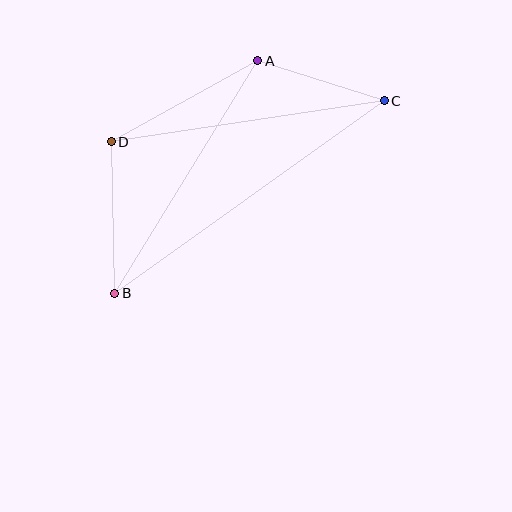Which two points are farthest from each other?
Points B and C are farthest from each other.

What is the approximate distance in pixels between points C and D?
The distance between C and D is approximately 276 pixels.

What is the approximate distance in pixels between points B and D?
The distance between B and D is approximately 151 pixels.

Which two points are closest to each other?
Points A and C are closest to each other.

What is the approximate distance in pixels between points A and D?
The distance between A and D is approximately 167 pixels.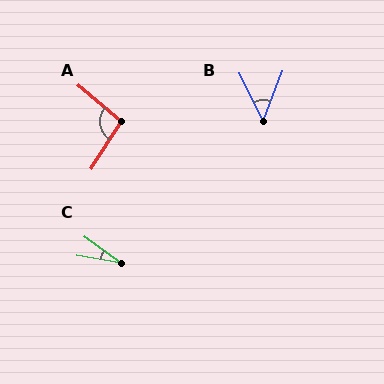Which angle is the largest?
A, at approximately 98 degrees.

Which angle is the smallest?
C, at approximately 26 degrees.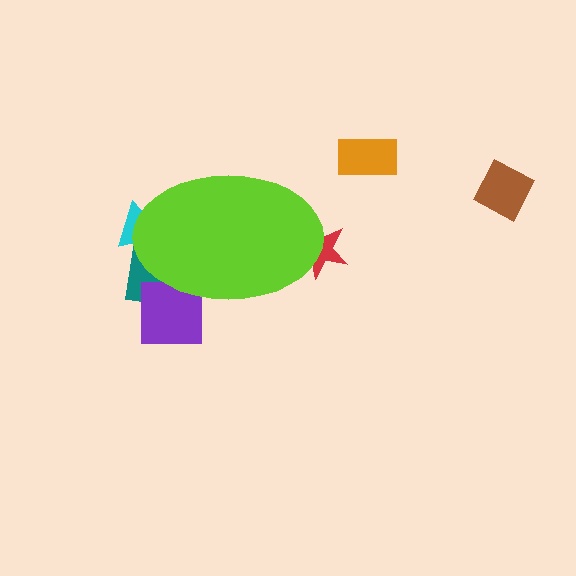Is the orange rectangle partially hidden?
No, the orange rectangle is fully visible.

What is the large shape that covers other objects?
A lime ellipse.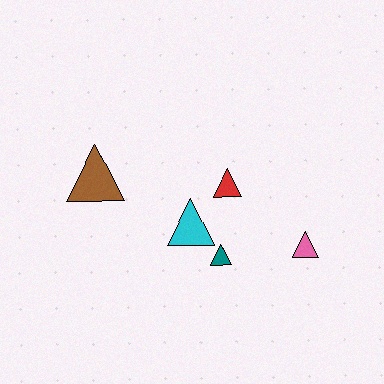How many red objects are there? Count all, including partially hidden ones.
There is 1 red object.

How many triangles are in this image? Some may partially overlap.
There are 5 triangles.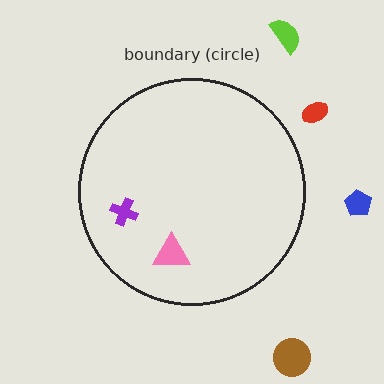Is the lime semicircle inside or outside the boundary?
Outside.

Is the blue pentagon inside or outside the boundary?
Outside.